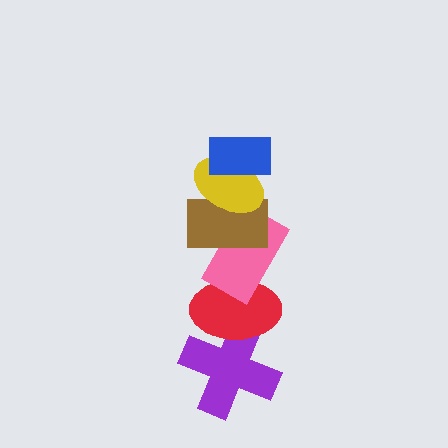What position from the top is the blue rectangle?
The blue rectangle is 1st from the top.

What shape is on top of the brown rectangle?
The yellow ellipse is on top of the brown rectangle.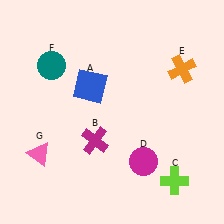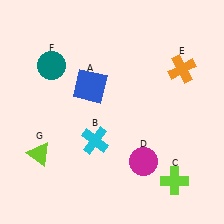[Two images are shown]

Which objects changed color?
B changed from magenta to cyan. G changed from pink to lime.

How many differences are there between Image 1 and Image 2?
There are 2 differences between the two images.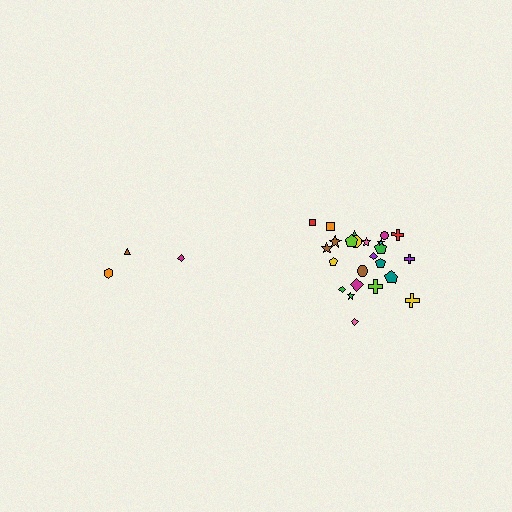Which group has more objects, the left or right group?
The right group.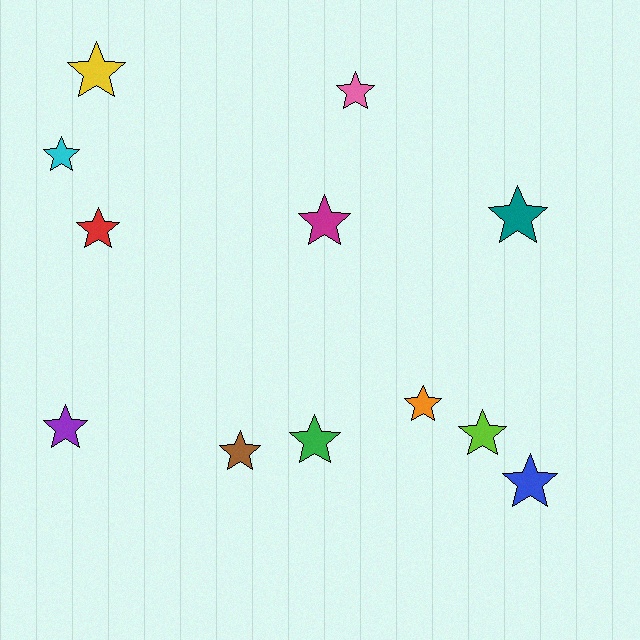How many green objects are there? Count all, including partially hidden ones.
There is 1 green object.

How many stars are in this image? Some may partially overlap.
There are 12 stars.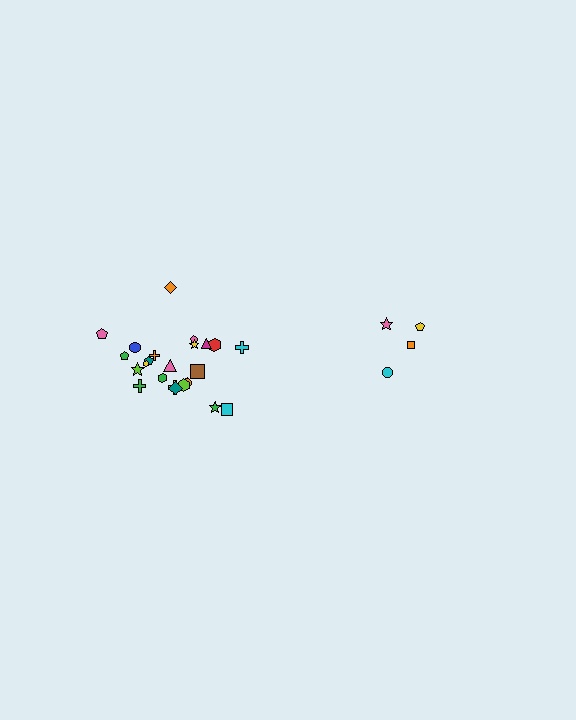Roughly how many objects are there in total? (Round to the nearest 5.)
Roughly 30 objects in total.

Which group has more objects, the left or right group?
The left group.